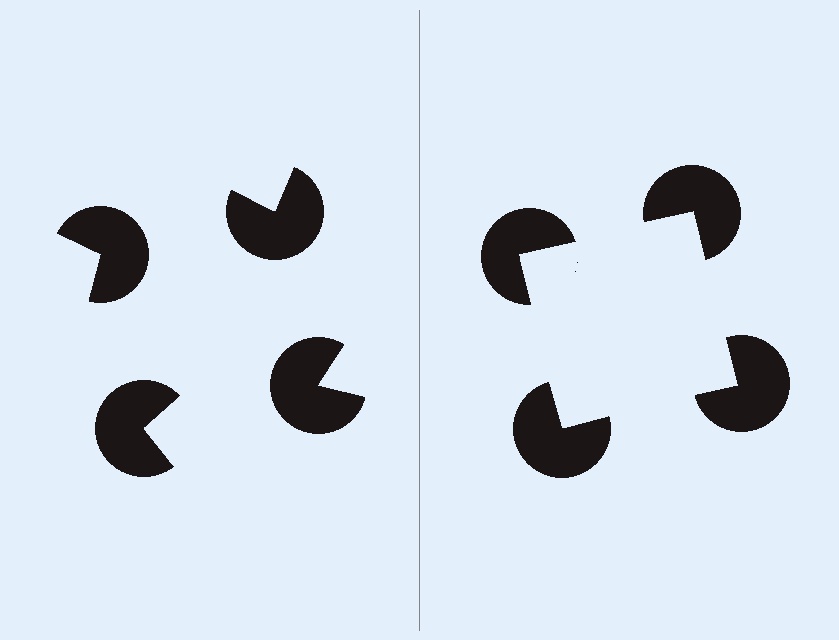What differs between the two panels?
The pac-man discs are positioned identically on both sides; only the wedge orientations differ. On the right they align to a square; on the left they are misaligned.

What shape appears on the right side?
An illusory square.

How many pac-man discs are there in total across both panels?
8 — 4 on each side.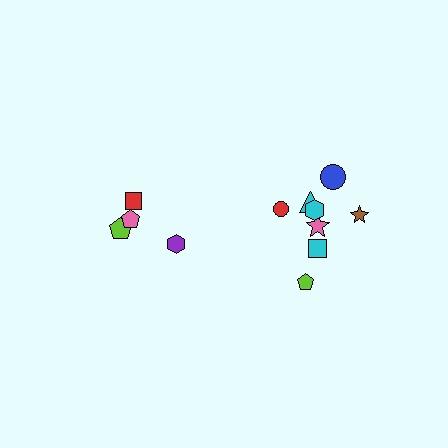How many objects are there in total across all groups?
There are 12 objects.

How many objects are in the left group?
There are 4 objects.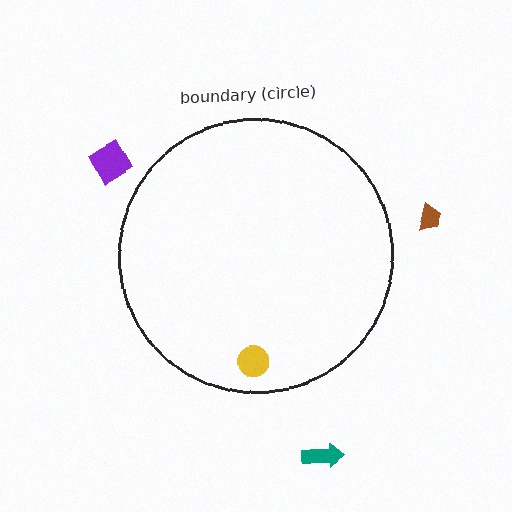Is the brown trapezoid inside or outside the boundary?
Outside.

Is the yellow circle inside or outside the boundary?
Inside.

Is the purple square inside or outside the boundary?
Outside.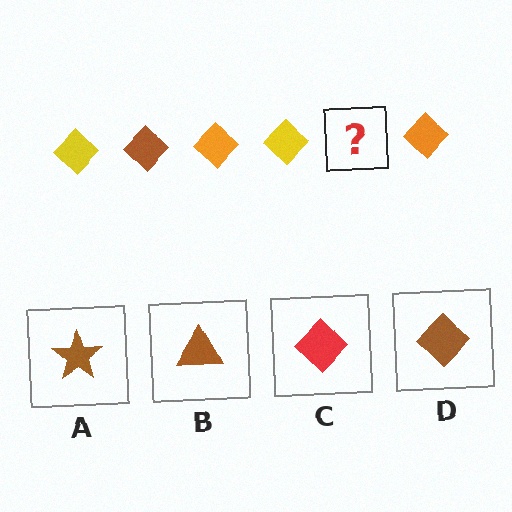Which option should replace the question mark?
Option D.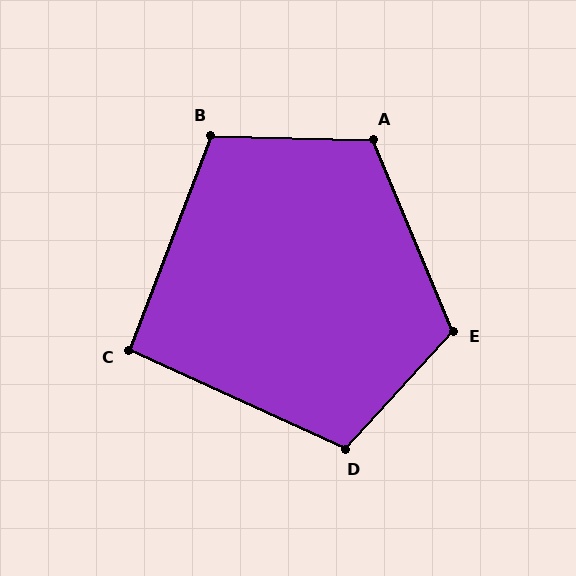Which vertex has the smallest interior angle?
C, at approximately 94 degrees.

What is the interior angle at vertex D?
Approximately 108 degrees (obtuse).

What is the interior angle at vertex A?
Approximately 114 degrees (obtuse).